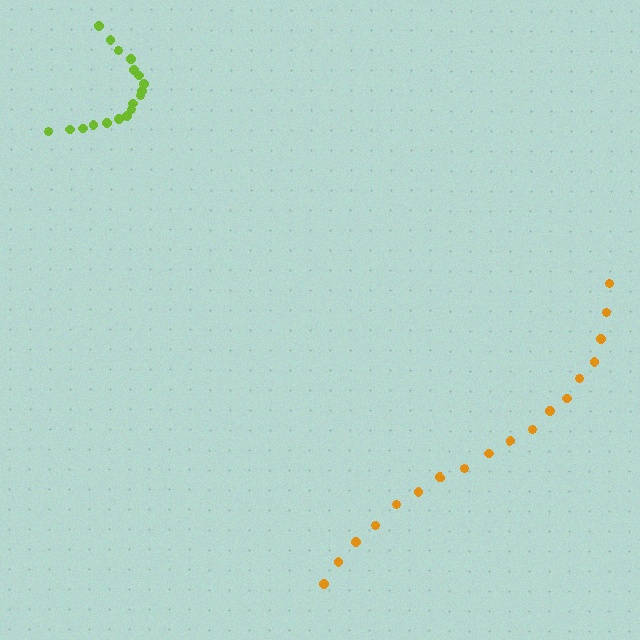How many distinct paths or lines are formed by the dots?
There are 2 distinct paths.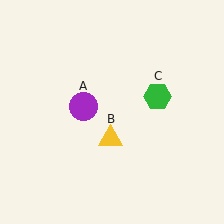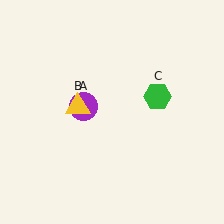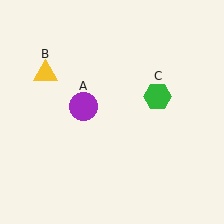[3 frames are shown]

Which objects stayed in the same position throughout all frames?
Purple circle (object A) and green hexagon (object C) remained stationary.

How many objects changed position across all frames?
1 object changed position: yellow triangle (object B).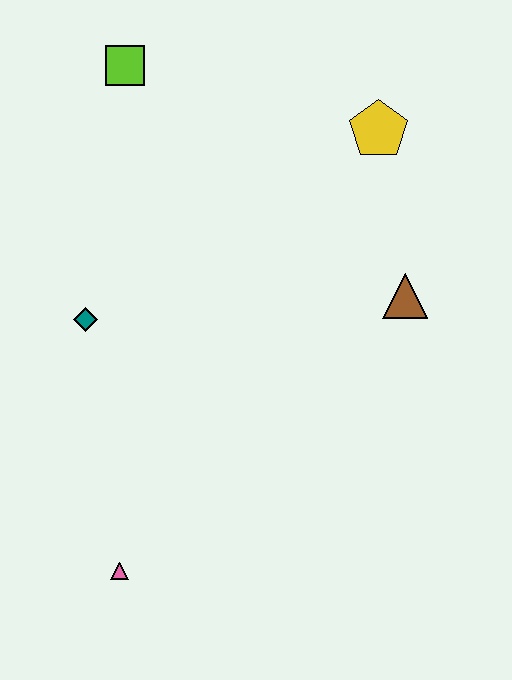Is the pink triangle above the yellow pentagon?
No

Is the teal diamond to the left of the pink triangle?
Yes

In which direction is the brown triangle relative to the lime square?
The brown triangle is to the right of the lime square.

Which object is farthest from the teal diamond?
The yellow pentagon is farthest from the teal diamond.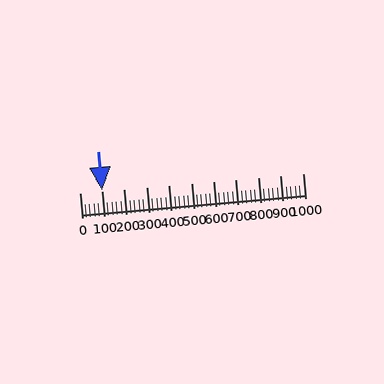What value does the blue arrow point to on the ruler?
The blue arrow points to approximately 100.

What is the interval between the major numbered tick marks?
The major tick marks are spaced 100 units apart.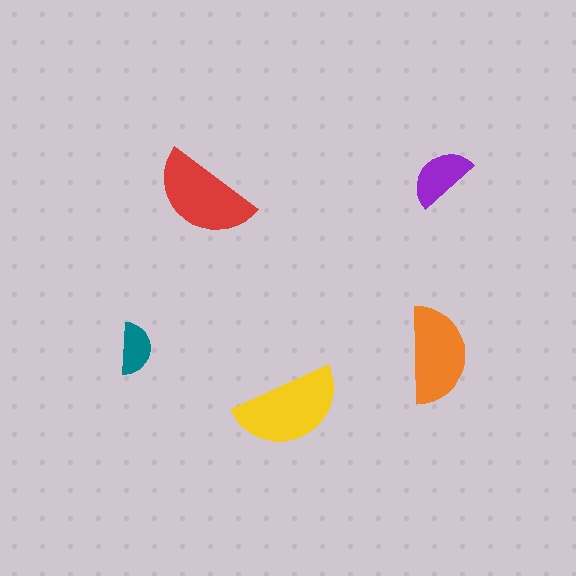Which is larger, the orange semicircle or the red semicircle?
The red one.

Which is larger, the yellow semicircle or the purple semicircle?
The yellow one.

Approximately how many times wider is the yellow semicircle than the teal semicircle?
About 2 times wider.